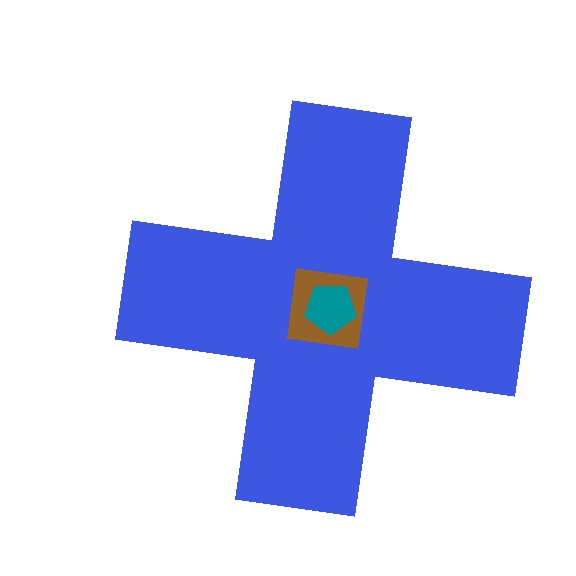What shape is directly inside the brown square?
The teal pentagon.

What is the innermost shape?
The teal pentagon.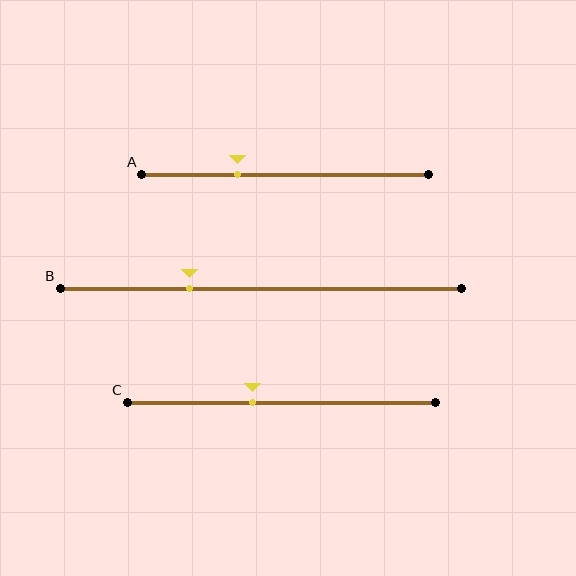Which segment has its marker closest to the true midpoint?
Segment C has its marker closest to the true midpoint.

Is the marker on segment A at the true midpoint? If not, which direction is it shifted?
No, the marker on segment A is shifted to the left by about 17% of the segment length.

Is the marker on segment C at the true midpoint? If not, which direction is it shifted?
No, the marker on segment C is shifted to the left by about 9% of the segment length.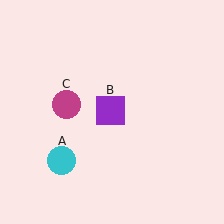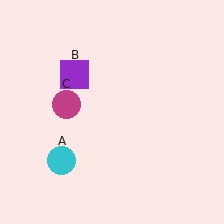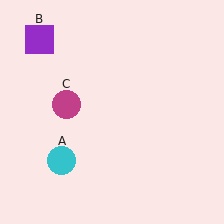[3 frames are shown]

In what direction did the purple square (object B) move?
The purple square (object B) moved up and to the left.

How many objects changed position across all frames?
1 object changed position: purple square (object B).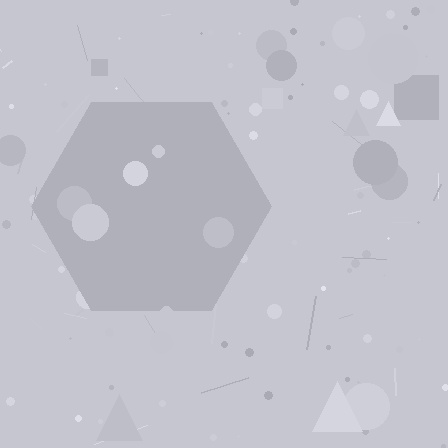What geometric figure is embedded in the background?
A hexagon is embedded in the background.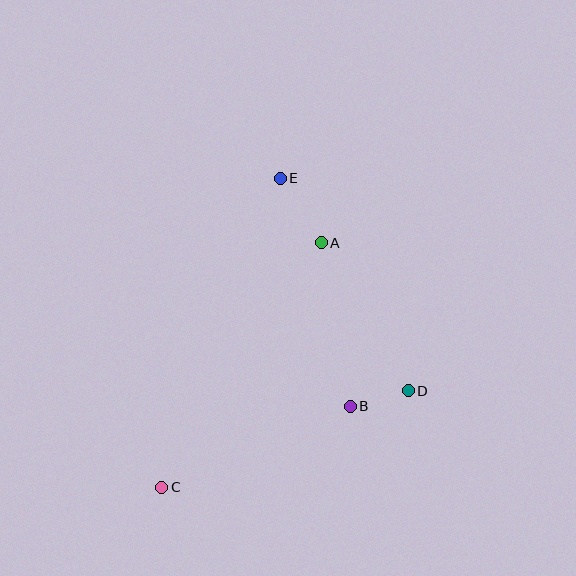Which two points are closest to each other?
Points B and D are closest to each other.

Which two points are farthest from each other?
Points C and E are farthest from each other.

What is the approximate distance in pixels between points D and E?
The distance between D and E is approximately 248 pixels.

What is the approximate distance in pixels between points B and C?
The distance between B and C is approximately 205 pixels.